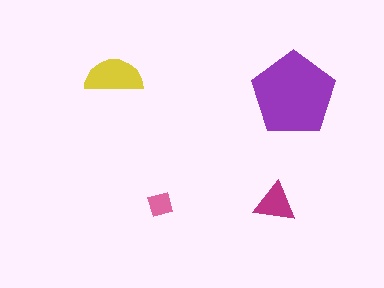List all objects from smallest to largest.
The pink square, the magenta triangle, the yellow semicircle, the purple pentagon.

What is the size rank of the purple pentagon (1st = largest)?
1st.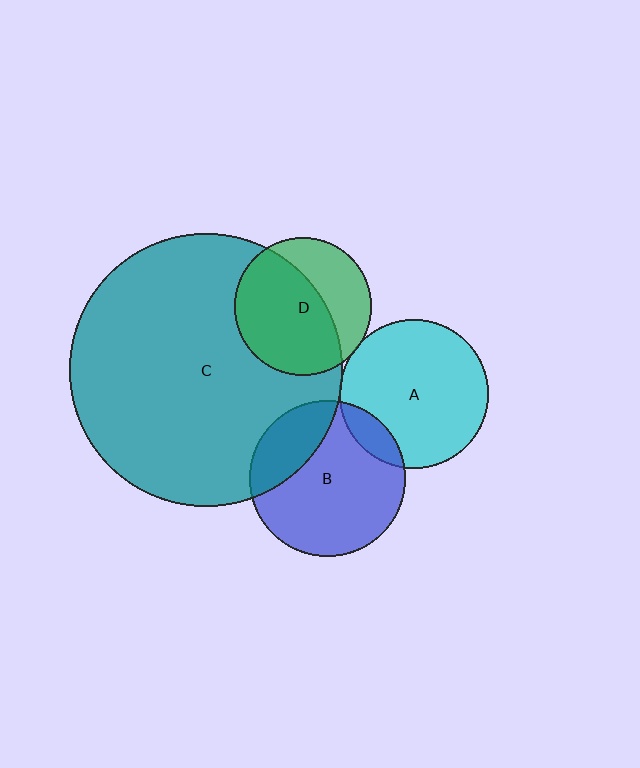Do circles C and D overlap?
Yes.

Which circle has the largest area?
Circle C (teal).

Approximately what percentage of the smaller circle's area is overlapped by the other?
Approximately 65%.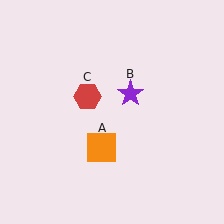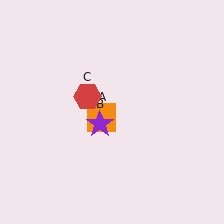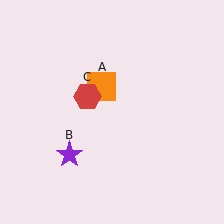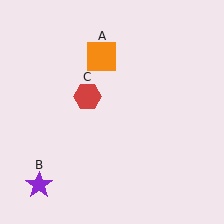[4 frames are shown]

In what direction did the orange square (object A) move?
The orange square (object A) moved up.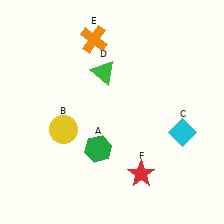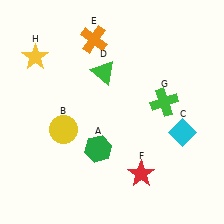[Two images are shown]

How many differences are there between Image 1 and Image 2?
There are 2 differences between the two images.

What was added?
A green cross (G), a yellow star (H) were added in Image 2.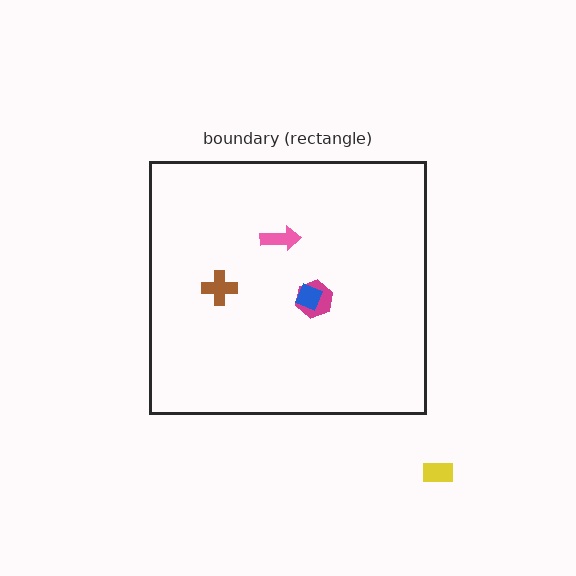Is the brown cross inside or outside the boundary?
Inside.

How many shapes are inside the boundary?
4 inside, 1 outside.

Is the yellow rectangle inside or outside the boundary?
Outside.